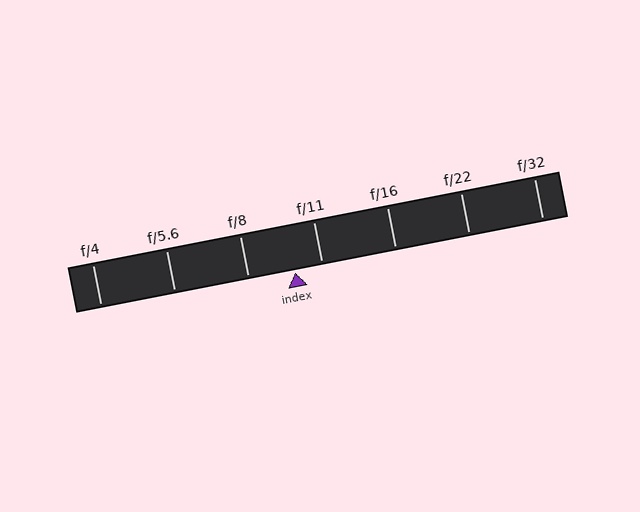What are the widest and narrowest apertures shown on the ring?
The widest aperture shown is f/4 and the narrowest is f/32.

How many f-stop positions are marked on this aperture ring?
There are 7 f-stop positions marked.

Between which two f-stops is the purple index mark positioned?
The index mark is between f/8 and f/11.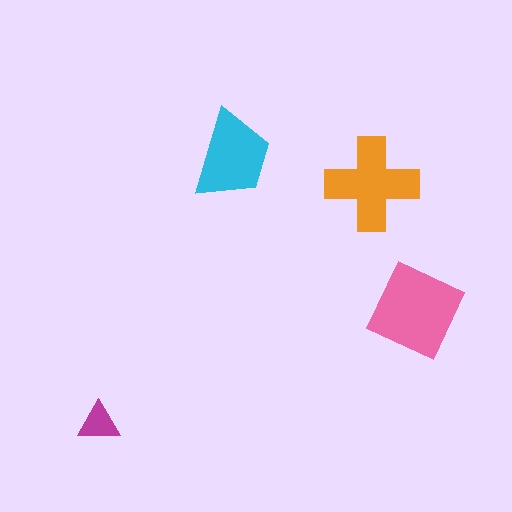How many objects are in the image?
There are 4 objects in the image.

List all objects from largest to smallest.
The pink diamond, the orange cross, the cyan trapezoid, the magenta triangle.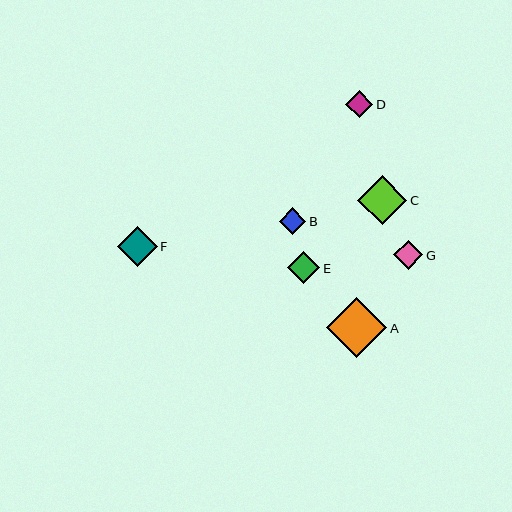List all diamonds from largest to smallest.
From largest to smallest: A, C, F, E, G, D, B.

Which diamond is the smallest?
Diamond B is the smallest with a size of approximately 26 pixels.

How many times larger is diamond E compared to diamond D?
Diamond E is approximately 1.2 times the size of diamond D.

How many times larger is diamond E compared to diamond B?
Diamond E is approximately 1.2 times the size of diamond B.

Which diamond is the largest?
Diamond A is the largest with a size of approximately 60 pixels.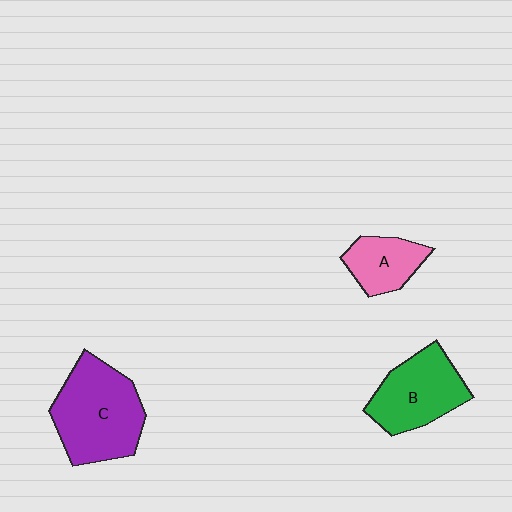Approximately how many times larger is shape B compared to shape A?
Approximately 1.5 times.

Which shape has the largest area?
Shape C (purple).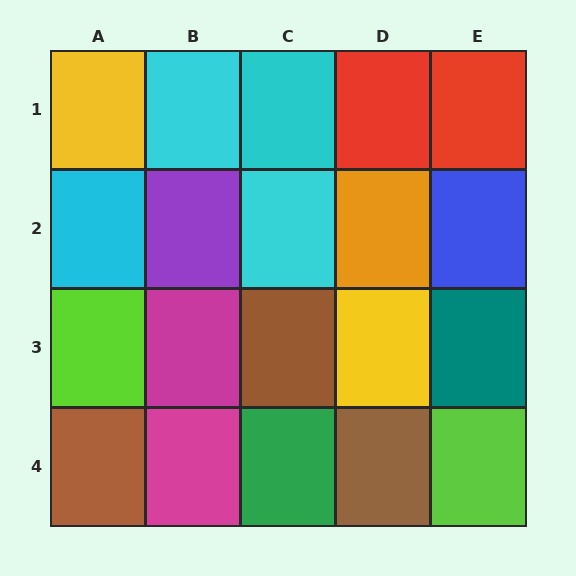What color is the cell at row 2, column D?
Orange.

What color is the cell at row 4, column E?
Lime.